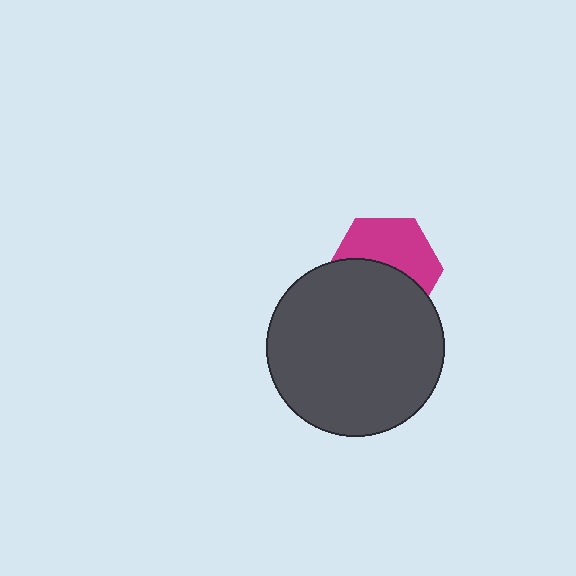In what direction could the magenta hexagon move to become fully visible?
The magenta hexagon could move up. That would shift it out from behind the dark gray circle entirely.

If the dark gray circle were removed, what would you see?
You would see the complete magenta hexagon.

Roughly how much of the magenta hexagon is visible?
About half of it is visible (roughly 49%).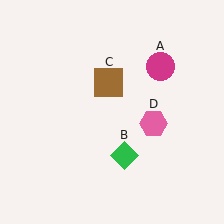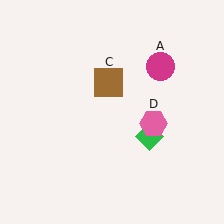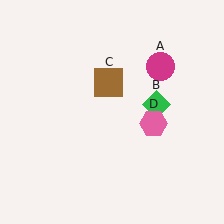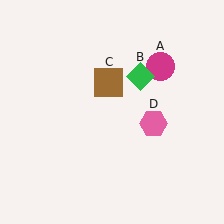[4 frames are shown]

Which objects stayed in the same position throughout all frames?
Magenta circle (object A) and brown square (object C) and pink hexagon (object D) remained stationary.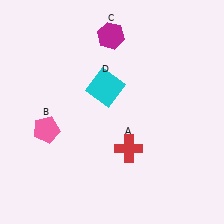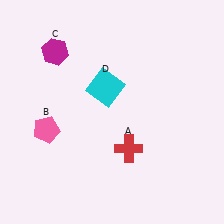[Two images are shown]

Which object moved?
The magenta hexagon (C) moved left.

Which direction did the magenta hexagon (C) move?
The magenta hexagon (C) moved left.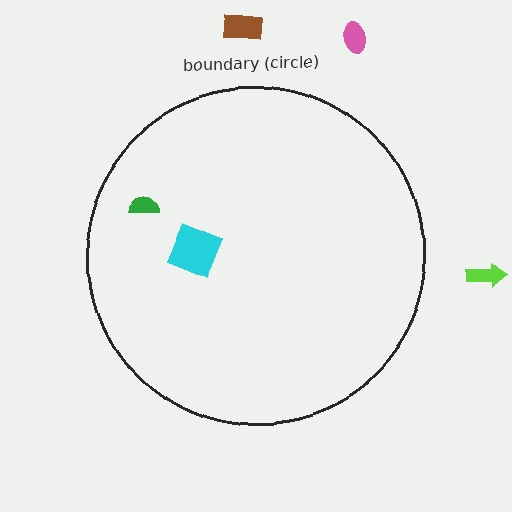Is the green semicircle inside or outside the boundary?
Inside.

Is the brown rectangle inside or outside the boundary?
Outside.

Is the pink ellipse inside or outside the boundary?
Outside.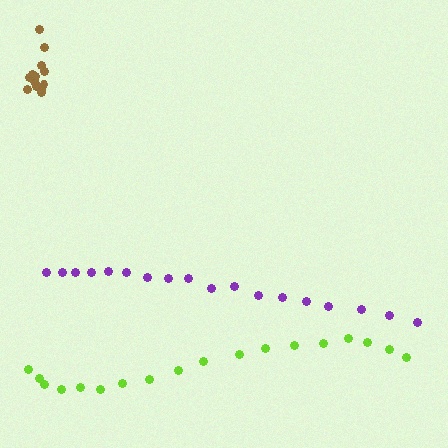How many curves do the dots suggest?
There are 3 distinct paths.